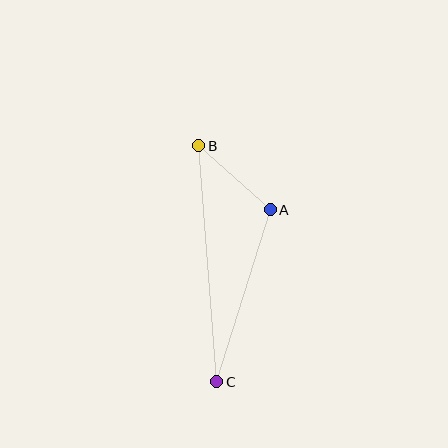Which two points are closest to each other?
Points A and B are closest to each other.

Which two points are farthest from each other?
Points B and C are farthest from each other.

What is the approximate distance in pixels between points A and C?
The distance between A and C is approximately 180 pixels.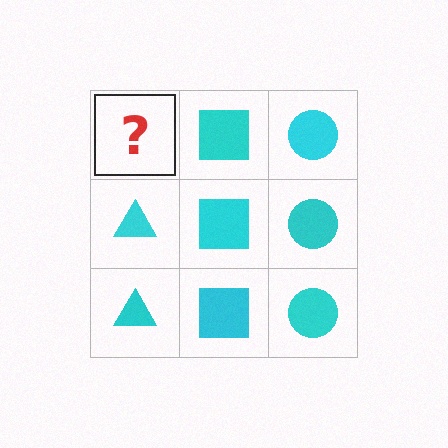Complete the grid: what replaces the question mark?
The question mark should be replaced with a cyan triangle.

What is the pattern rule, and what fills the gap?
The rule is that each column has a consistent shape. The gap should be filled with a cyan triangle.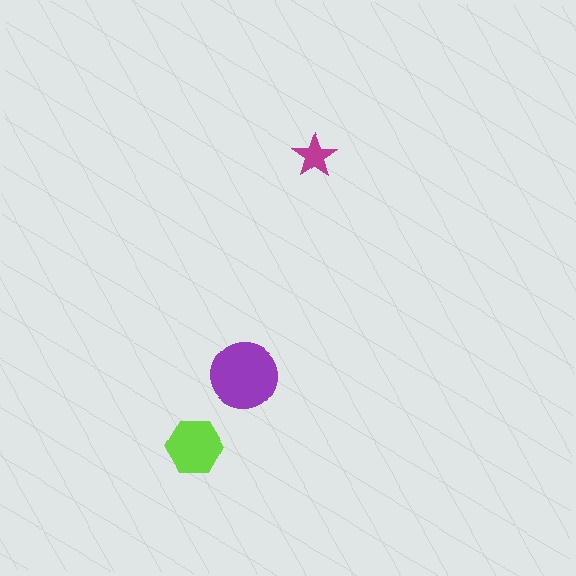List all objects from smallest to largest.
The magenta star, the lime hexagon, the purple circle.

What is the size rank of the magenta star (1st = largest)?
3rd.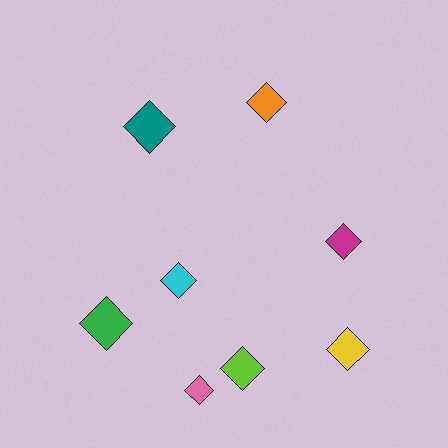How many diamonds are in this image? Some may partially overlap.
There are 8 diamonds.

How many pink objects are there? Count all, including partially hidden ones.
There is 1 pink object.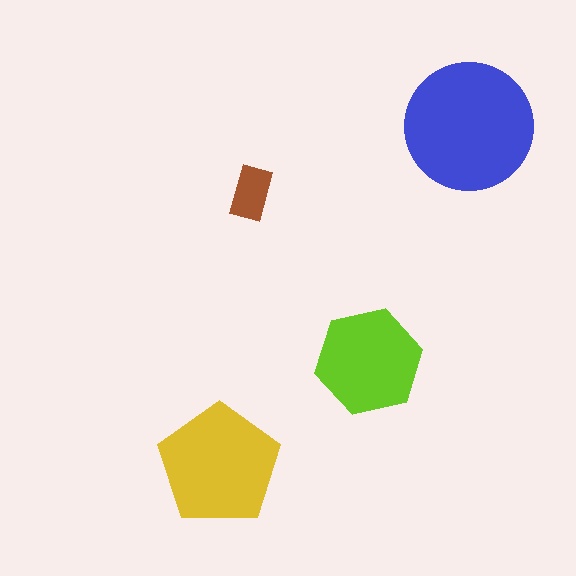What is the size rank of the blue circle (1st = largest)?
1st.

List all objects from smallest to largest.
The brown rectangle, the lime hexagon, the yellow pentagon, the blue circle.